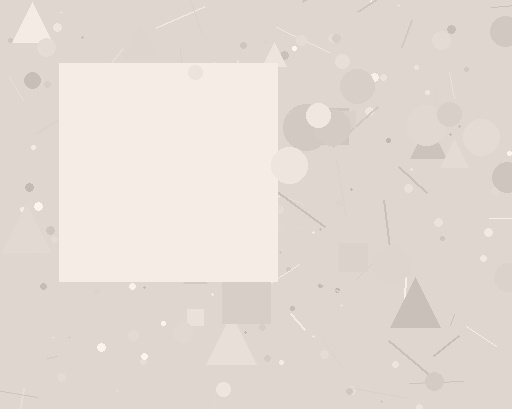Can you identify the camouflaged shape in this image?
The camouflaged shape is a square.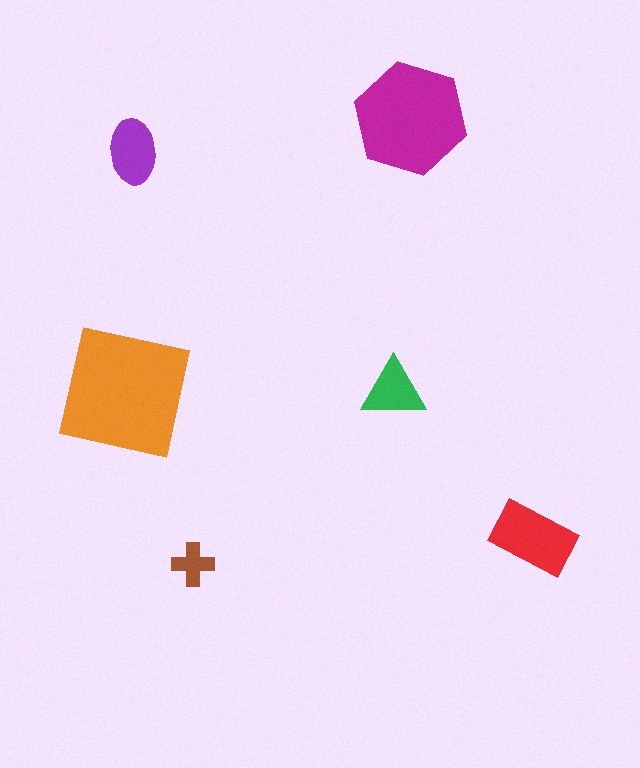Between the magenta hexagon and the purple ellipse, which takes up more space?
The magenta hexagon.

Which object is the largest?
The orange square.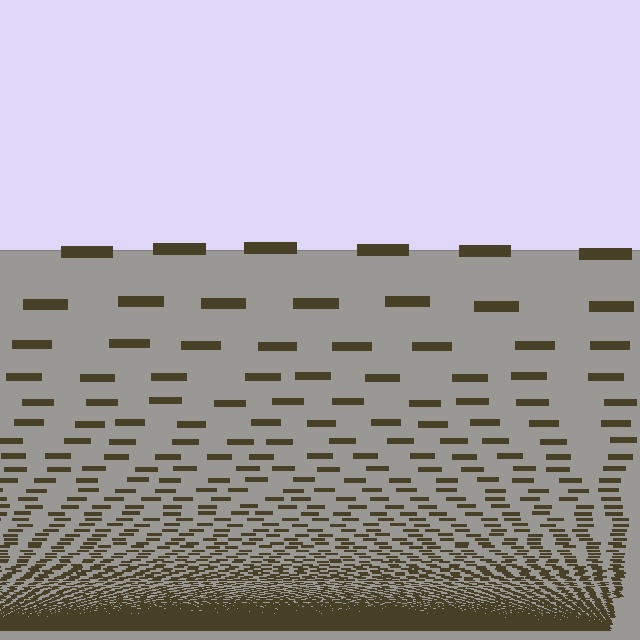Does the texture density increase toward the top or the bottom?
Density increases toward the bottom.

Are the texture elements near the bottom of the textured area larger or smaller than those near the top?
Smaller. The gradient is inverted — elements near the bottom are smaller and denser.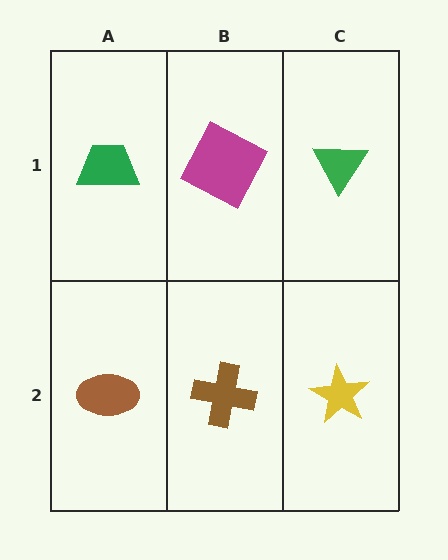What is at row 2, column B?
A brown cross.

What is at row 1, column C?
A green triangle.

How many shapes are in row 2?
3 shapes.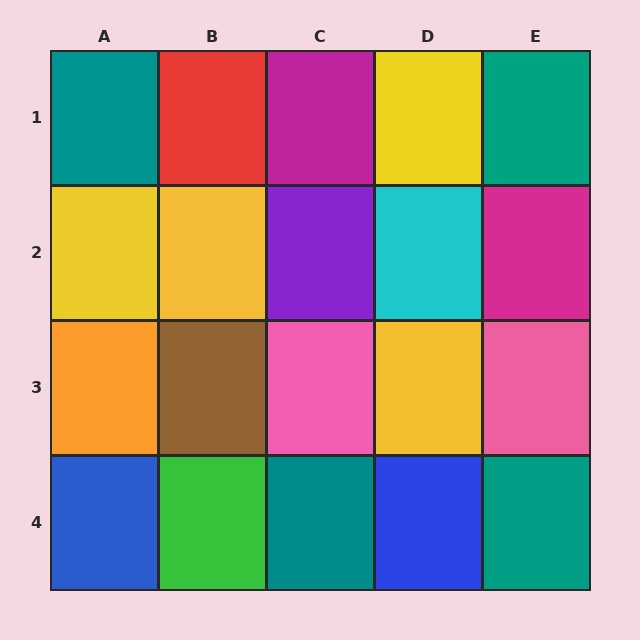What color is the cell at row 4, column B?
Green.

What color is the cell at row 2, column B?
Yellow.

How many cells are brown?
1 cell is brown.